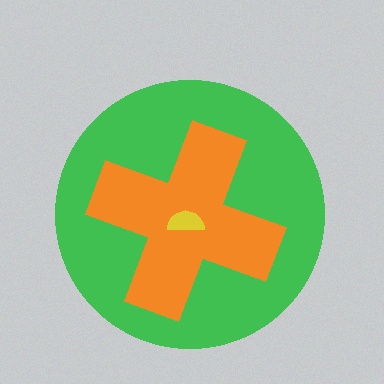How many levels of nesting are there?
3.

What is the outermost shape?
The green circle.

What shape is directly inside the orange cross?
The yellow semicircle.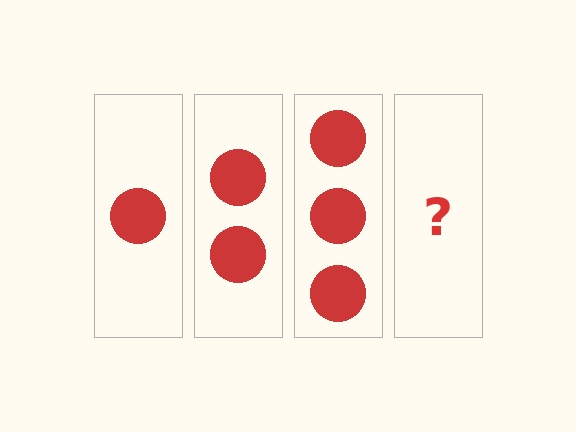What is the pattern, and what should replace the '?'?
The pattern is that each step adds one more circle. The '?' should be 4 circles.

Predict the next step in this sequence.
The next step is 4 circles.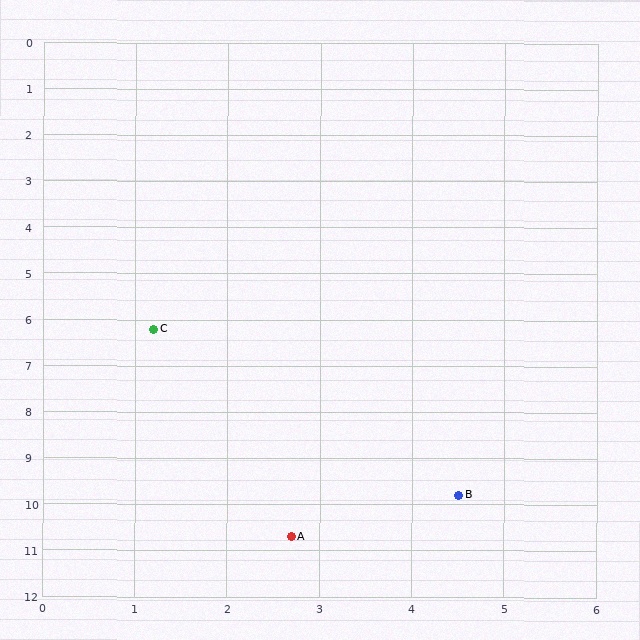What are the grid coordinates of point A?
Point A is at approximately (2.7, 10.7).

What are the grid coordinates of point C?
Point C is at approximately (1.2, 6.2).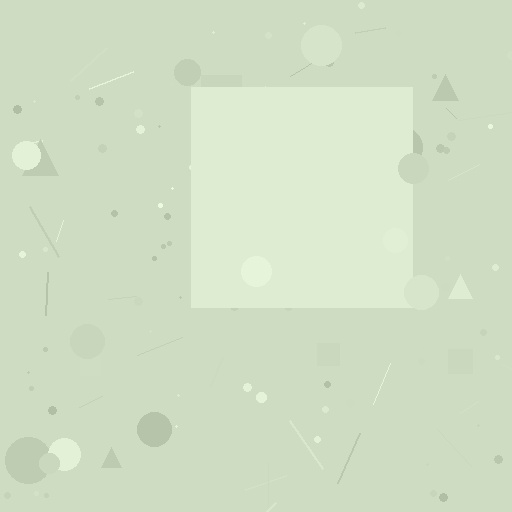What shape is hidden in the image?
A square is hidden in the image.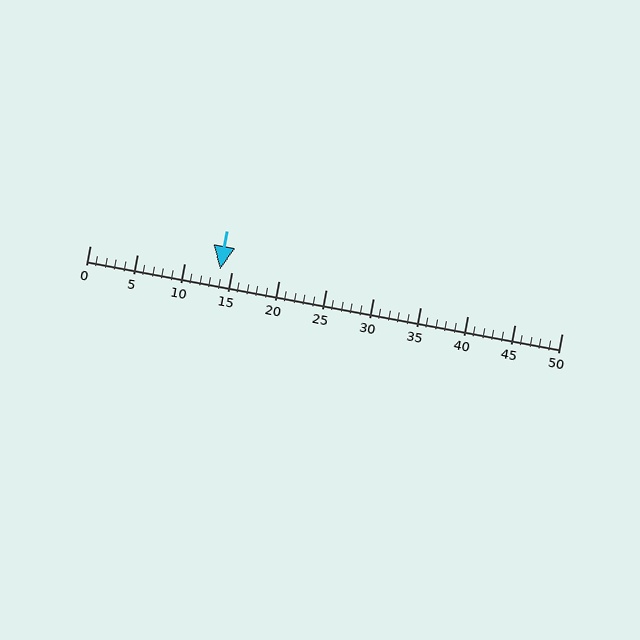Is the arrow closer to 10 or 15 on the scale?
The arrow is closer to 15.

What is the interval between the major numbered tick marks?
The major tick marks are spaced 5 units apart.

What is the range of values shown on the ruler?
The ruler shows values from 0 to 50.